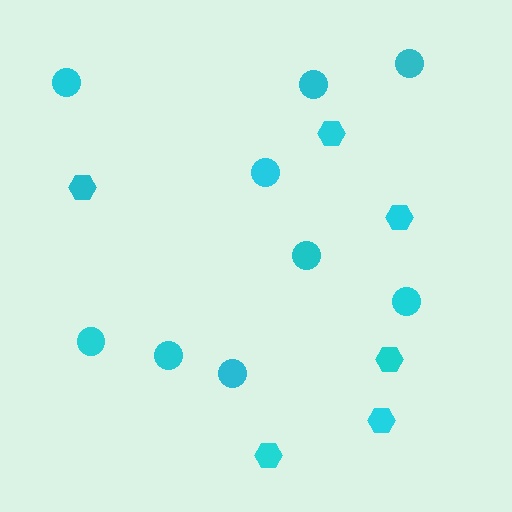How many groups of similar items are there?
There are 2 groups: one group of hexagons (6) and one group of circles (9).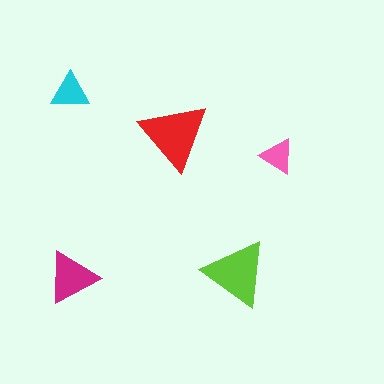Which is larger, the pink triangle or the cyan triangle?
The cyan one.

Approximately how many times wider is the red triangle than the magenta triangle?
About 1.5 times wider.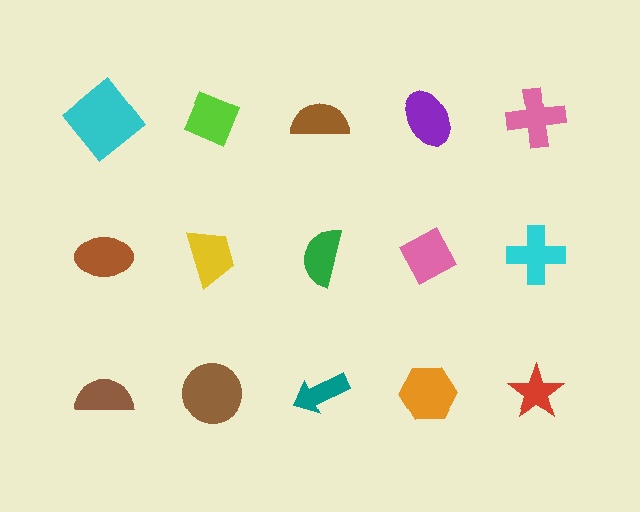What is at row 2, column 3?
A green semicircle.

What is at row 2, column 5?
A cyan cross.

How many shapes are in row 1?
5 shapes.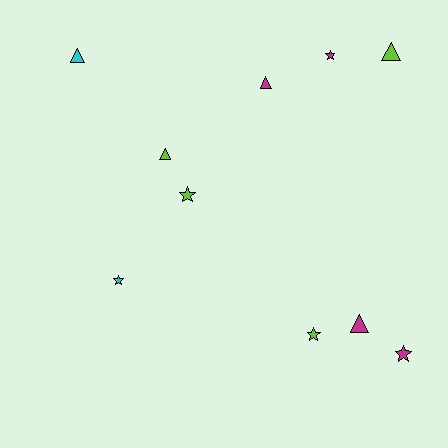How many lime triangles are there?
There are 2 lime triangles.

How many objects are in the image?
There are 10 objects.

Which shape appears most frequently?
Triangle, with 5 objects.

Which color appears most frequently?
Magenta, with 4 objects.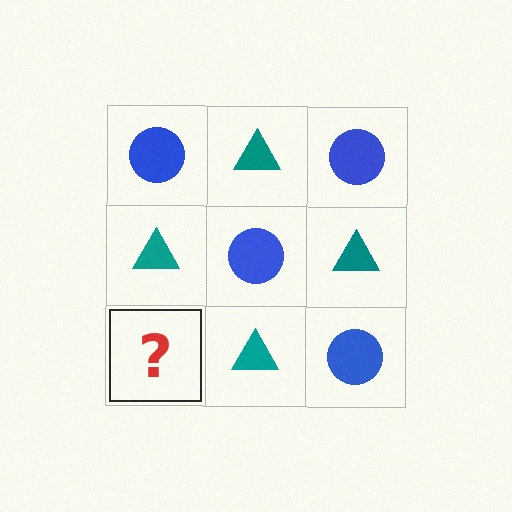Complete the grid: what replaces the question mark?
The question mark should be replaced with a blue circle.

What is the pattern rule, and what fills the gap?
The rule is that it alternates blue circle and teal triangle in a checkerboard pattern. The gap should be filled with a blue circle.